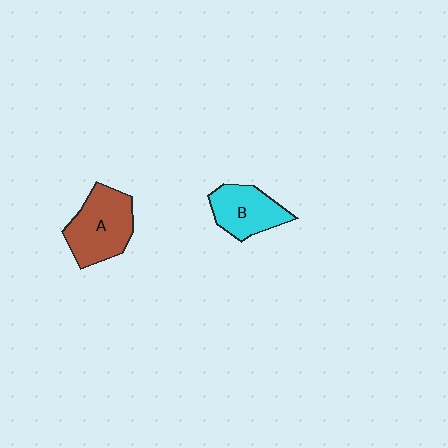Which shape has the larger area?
Shape A (brown).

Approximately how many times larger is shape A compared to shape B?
Approximately 1.3 times.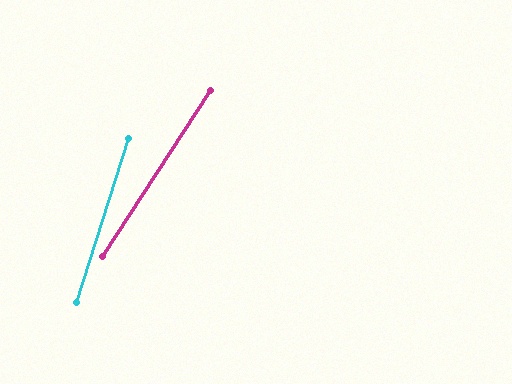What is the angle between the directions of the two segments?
Approximately 15 degrees.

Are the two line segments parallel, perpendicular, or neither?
Neither parallel nor perpendicular — they differ by about 15°.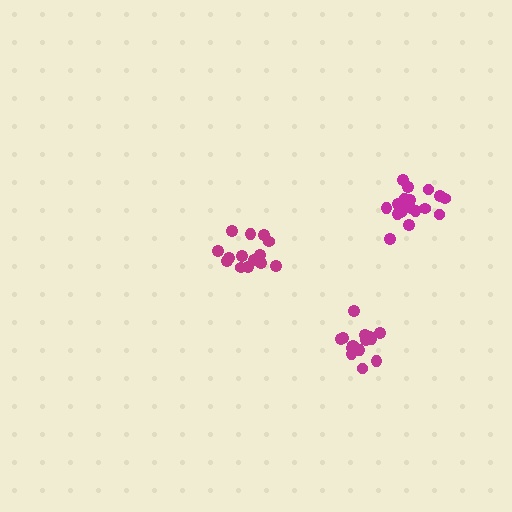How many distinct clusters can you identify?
There are 3 distinct clusters.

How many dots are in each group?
Group 1: 14 dots, Group 2: 20 dots, Group 3: 14 dots (48 total).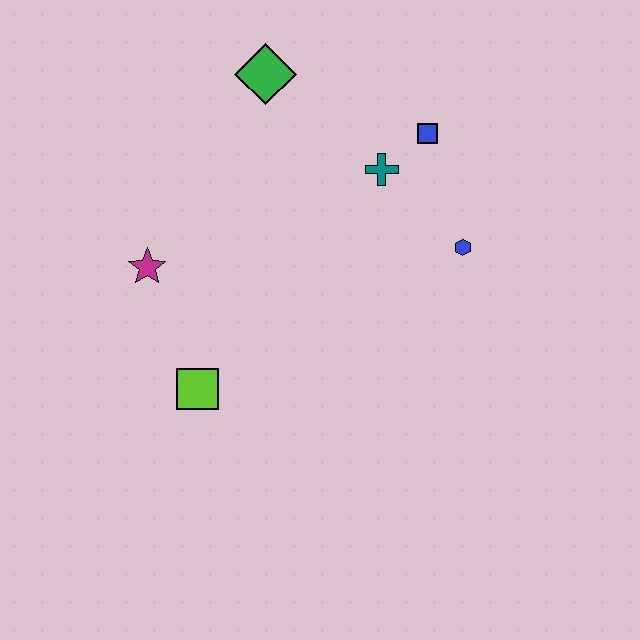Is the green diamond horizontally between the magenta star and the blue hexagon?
Yes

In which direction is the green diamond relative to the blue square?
The green diamond is to the left of the blue square.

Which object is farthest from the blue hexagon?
The magenta star is farthest from the blue hexagon.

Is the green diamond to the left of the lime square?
No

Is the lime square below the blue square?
Yes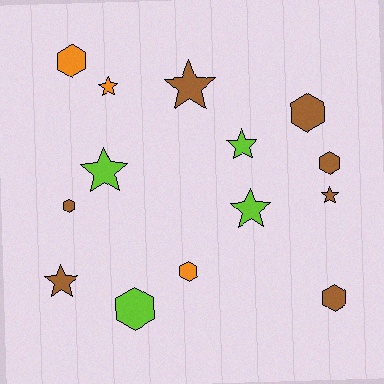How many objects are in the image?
There are 14 objects.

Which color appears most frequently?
Brown, with 7 objects.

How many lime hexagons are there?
There is 1 lime hexagon.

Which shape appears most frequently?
Hexagon, with 7 objects.